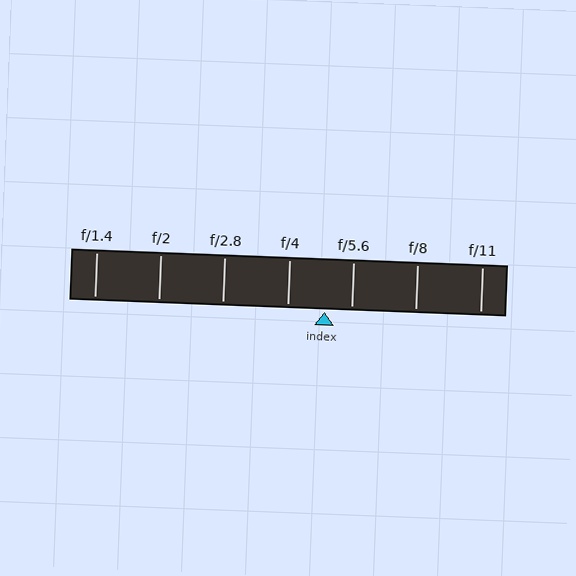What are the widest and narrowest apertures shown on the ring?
The widest aperture shown is f/1.4 and the narrowest is f/11.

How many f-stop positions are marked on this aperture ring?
There are 7 f-stop positions marked.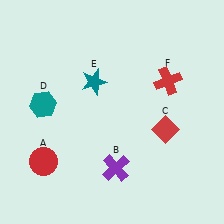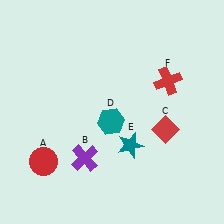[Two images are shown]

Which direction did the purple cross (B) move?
The purple cross (B) moved left.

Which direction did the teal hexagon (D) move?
The teal hexagon (D) moved right.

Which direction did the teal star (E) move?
The teal star (E) moved down.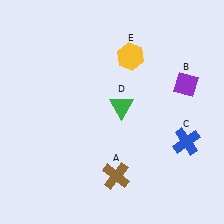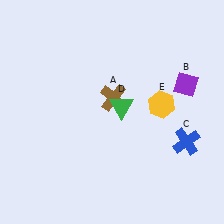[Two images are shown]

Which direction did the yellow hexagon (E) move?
The yellow hexagon (E) moved down.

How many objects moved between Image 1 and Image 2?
2 objects moved between the two images.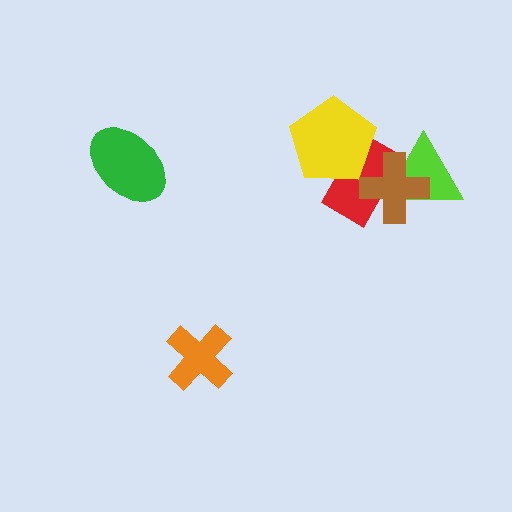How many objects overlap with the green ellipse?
0 objects overlap with the green ellipse.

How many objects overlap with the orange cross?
0 objects overlap with the orange cross.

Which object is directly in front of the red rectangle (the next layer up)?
The lime triangle is directly in front of the red rectangle.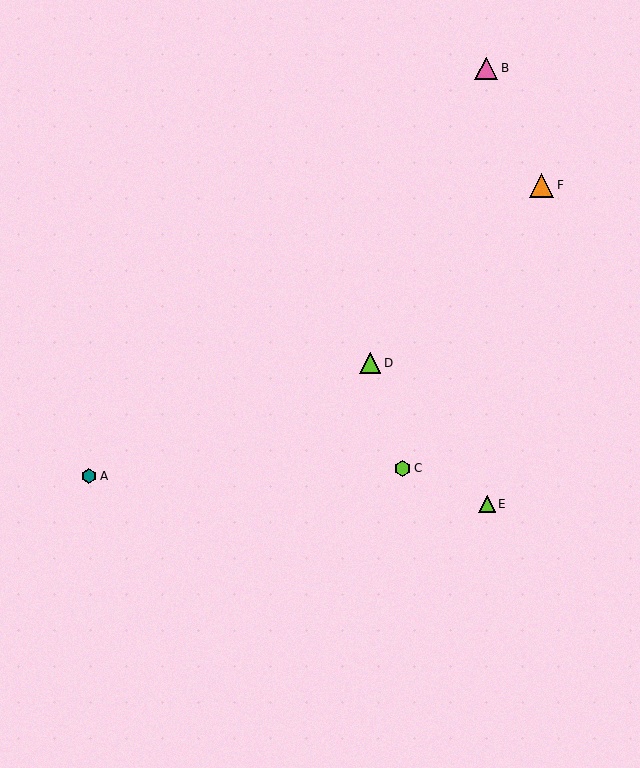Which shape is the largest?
The orange triangle (labeled F) is the largest.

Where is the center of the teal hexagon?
The center of the teal hexagon is at (89, 476).